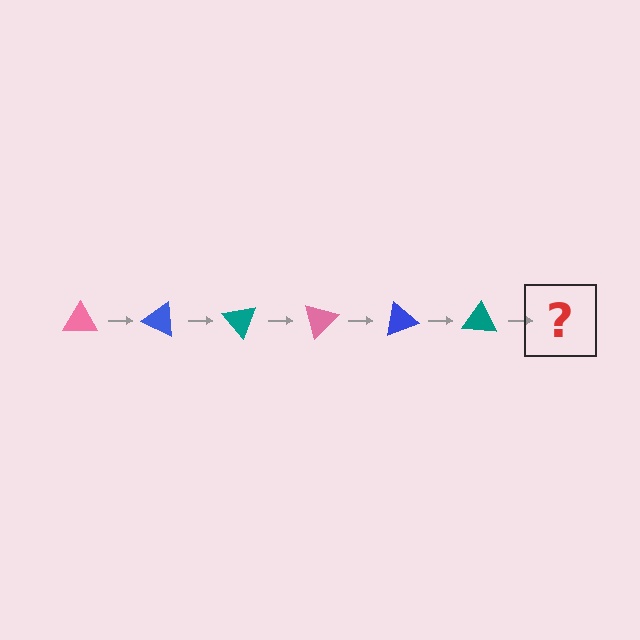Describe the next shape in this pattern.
It should be a pink triangle, rotated 150 degrees from the start.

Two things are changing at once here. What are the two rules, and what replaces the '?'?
The two rules are that it rotates 25 degrees each step and the color cycles through pink, blue, and teal. The '?' should be a pink triangle, rotated 150 degrees from the start.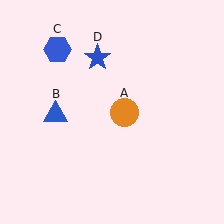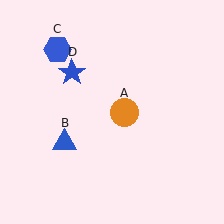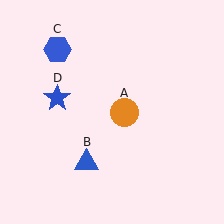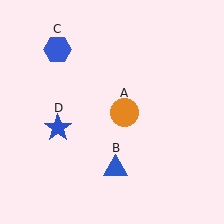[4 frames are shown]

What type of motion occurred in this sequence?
The blue triangle (object B), blue star (object D) rotated counterclockwise around the center of the scene.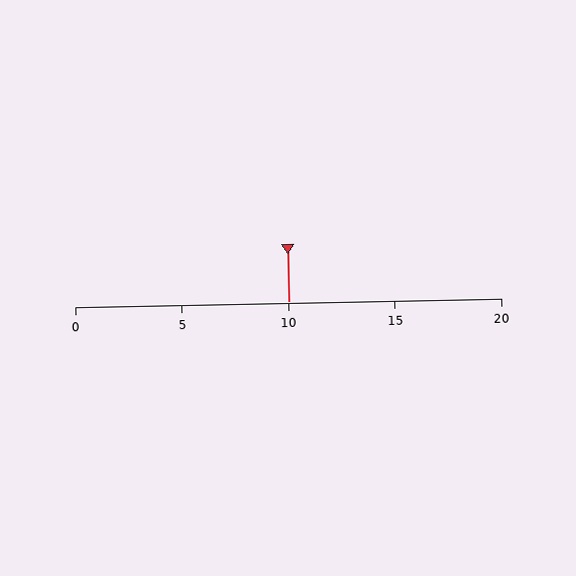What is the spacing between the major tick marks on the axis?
The major ticks are spaced 5 apart.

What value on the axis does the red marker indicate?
The marker indicates approximately 10.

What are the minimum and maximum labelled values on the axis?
The axis runs from 0 to 20.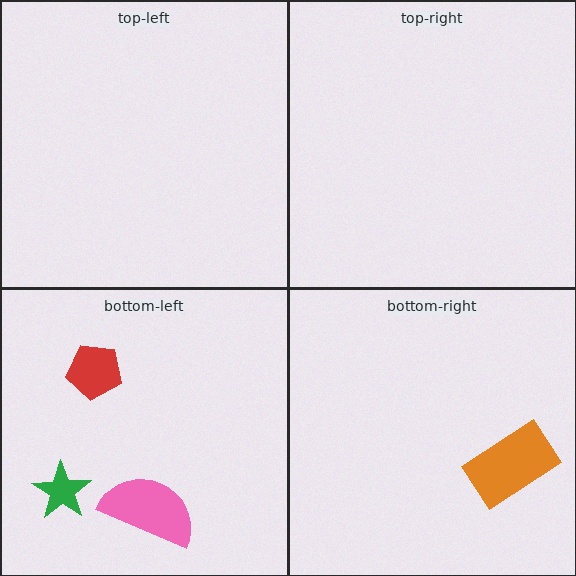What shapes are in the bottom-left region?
The green star, the red pentagon, the pink semicircle.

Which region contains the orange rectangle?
The bottom-right region.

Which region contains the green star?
The bottom-left region.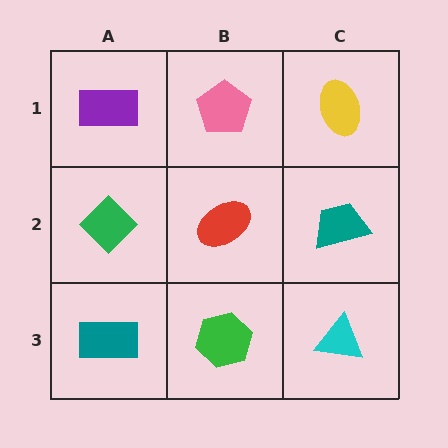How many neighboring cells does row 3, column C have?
2.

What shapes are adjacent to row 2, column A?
A purple rectangle (row 1, column A), a teal rectangle (row 3, column A), a red ellipse (row 2, column B).